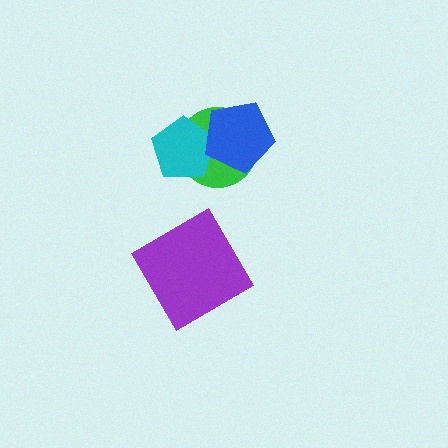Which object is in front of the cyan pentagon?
The blue pentagon is in front of the cyan pentagon.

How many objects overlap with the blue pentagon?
2 objects overlap with the blue pentagon.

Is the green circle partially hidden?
Yes, it is partially covered by another shape.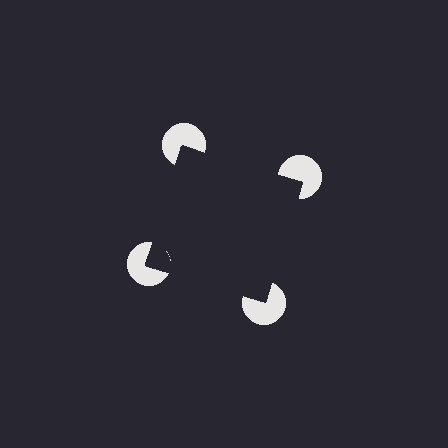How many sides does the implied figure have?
4 sides.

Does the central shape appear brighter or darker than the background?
It typically appears slightly darker than the background, even though no actual brightness change is drawn.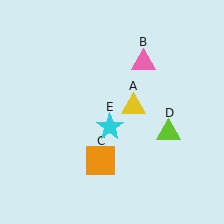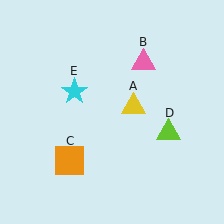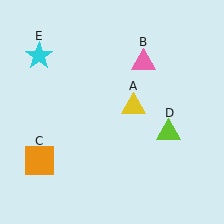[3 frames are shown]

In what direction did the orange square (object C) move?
The orange square (object C) moved left.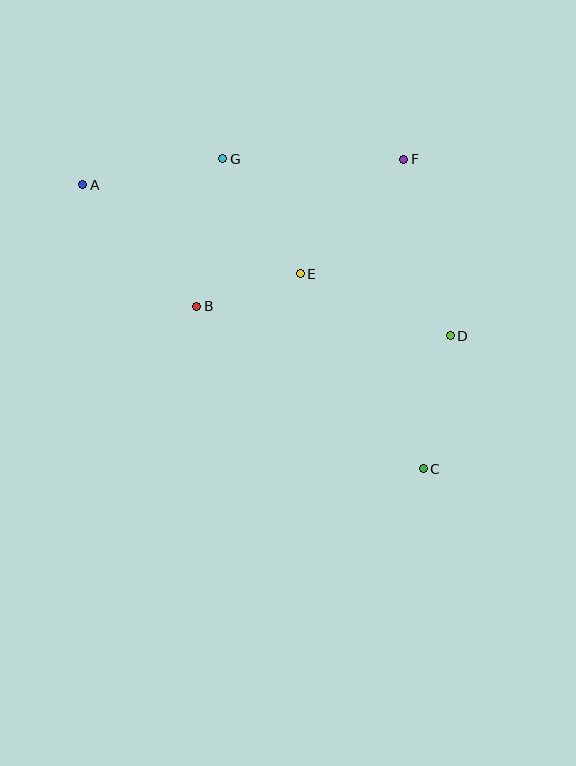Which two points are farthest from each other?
Points A and C are farthest from each other.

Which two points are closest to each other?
Points B and E are closest to each other.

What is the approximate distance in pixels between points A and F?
The distance between A and F is approximately 322 pixels.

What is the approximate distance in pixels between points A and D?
The distance between A and D is approximately 397 pixels.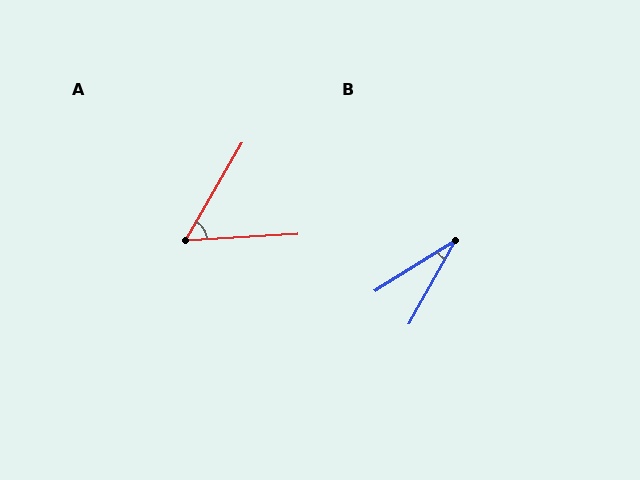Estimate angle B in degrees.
Approximately 29 degrees.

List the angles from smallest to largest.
B (29°), A (57°).